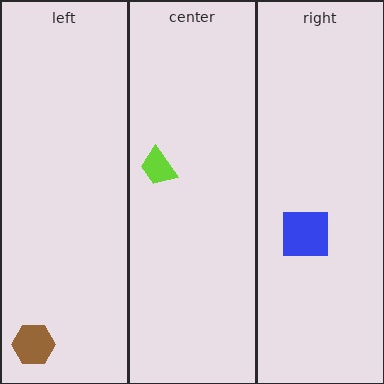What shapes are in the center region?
The lime trapezoid.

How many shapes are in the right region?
1.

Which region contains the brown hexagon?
The left region.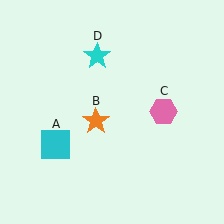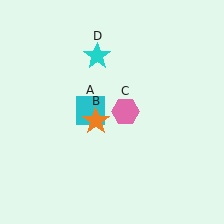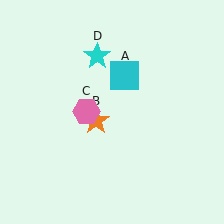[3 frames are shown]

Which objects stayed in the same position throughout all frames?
Orange star (object B) and cyan star (object D) remained stationary.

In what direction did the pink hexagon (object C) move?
The pink hexagon (object C) moved left.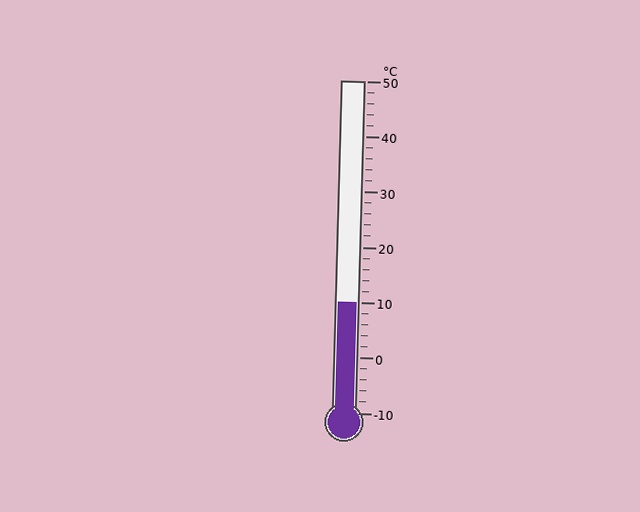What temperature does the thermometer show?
The thermometer shows approximately 10°C.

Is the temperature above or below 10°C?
The temperature is at 10°C.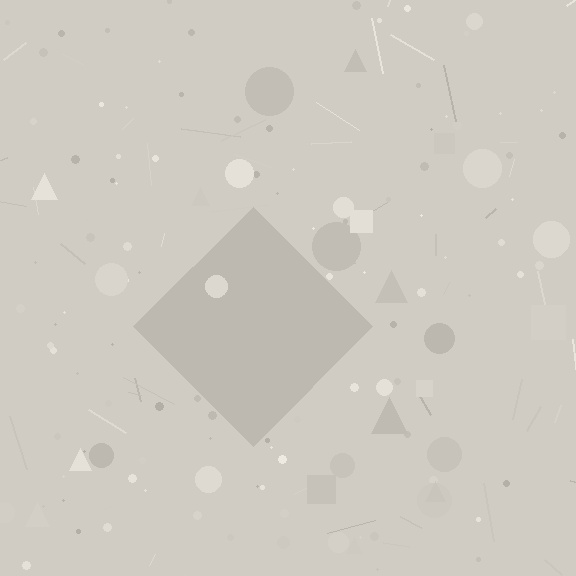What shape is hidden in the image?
A diamond is hidden in the image.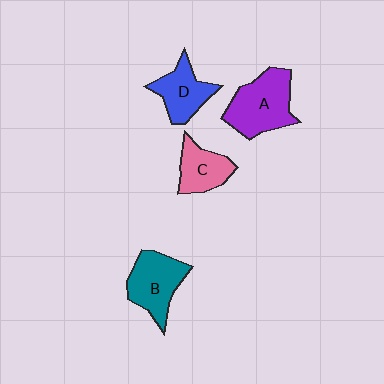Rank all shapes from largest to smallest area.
From largest to smallest: A (purple), B (teal), D (blue), C (pink).